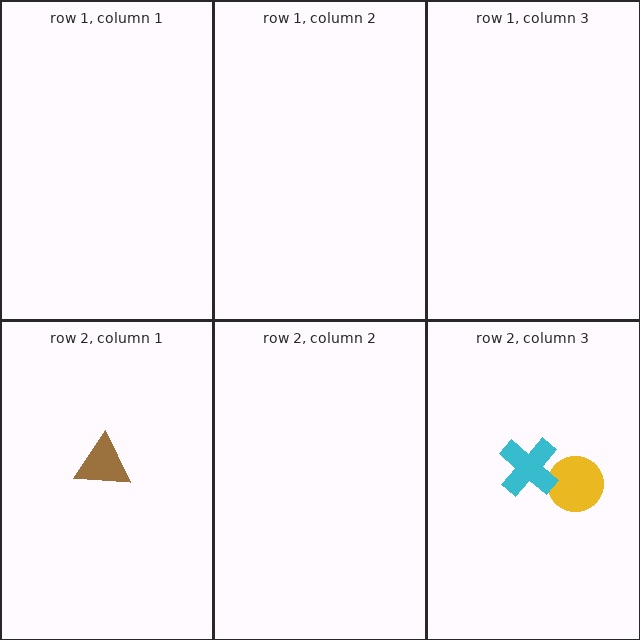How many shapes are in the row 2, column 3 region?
2.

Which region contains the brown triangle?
The row 2, column 1 region.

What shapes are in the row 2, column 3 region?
The yellow circle, the cyan cross.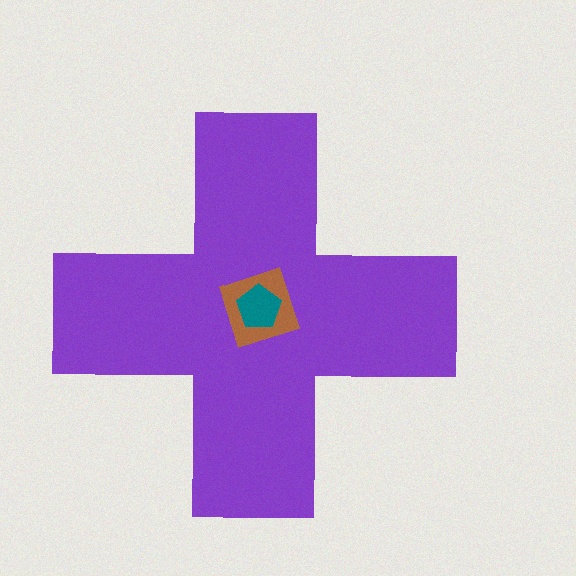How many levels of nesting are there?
3.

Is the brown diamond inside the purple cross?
Yes.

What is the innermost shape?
The teal pentagon.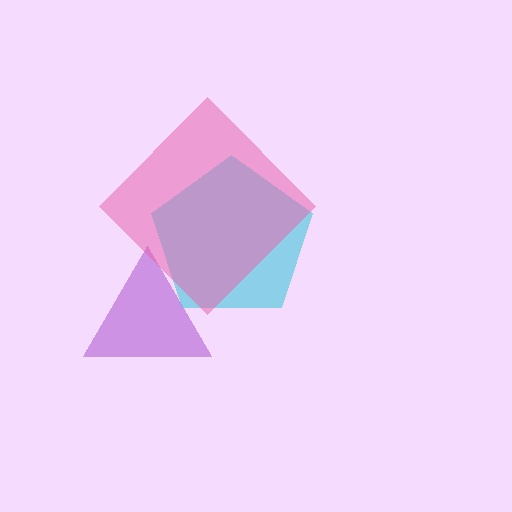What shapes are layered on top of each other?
The layered shapes are: a purple triangle, a cyan pentagon, a pink diamond.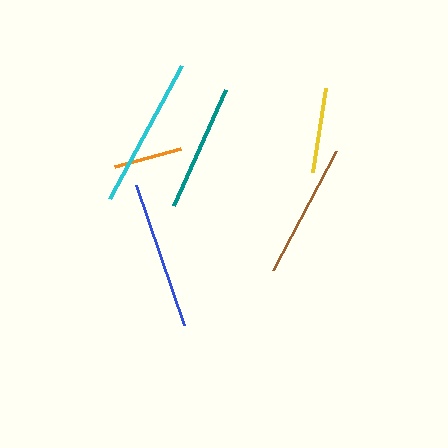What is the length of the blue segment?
The blue segment is approximately 148 pixels long.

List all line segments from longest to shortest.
From longest to shortest: cyan, blue, brown, teal, yellow, orange.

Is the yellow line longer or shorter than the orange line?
The yellow line is longer than the orange line.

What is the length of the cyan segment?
The cyan segment is approximately 150 pixels long.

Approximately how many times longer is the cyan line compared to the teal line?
The cyan line is approximately 1.2 times the length of the teal line.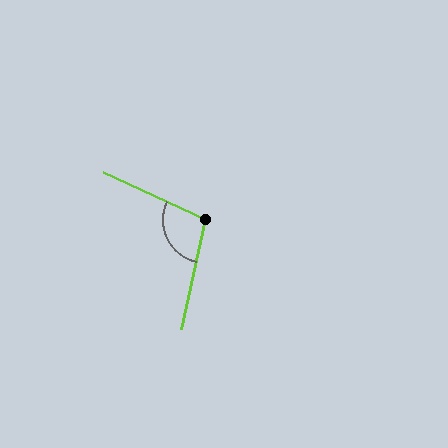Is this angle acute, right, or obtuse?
It is obtuse.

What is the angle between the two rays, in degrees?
Approximately 103 degrees.